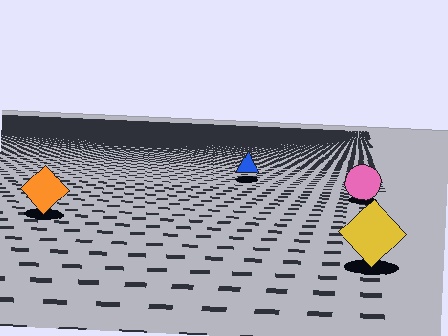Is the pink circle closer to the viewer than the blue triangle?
Yes. The pink circle is closer — you can tell from the texture gradient: the ground texture is coarser near it.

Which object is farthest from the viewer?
The blue triangle is farthest from the viewer. It appears smaller and the ground texture around it is denser.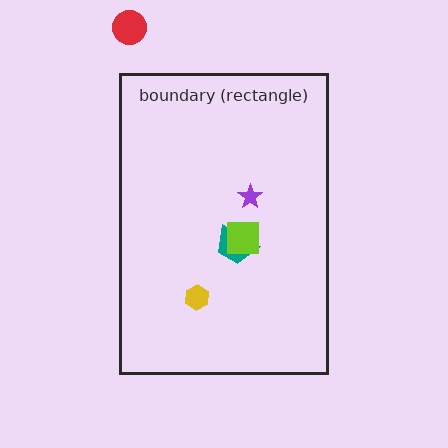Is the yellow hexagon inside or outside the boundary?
Inside.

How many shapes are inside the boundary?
4 inside, 1 outside.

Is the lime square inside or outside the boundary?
Inside.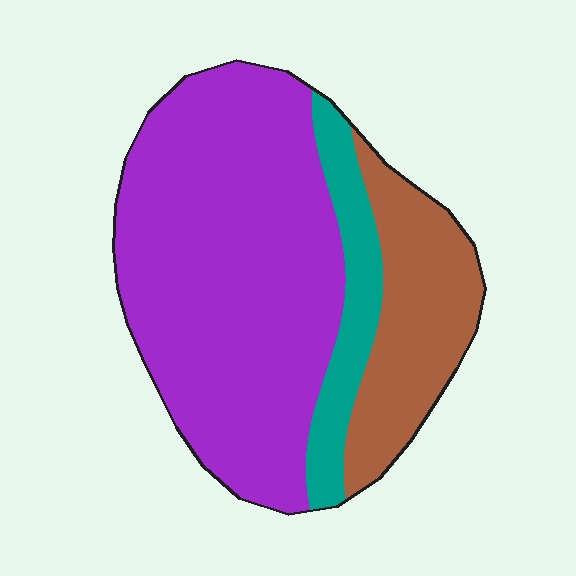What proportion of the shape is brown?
Brown covers 22% of the shape.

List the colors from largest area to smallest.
From largest to smallest: purple, brown, teal.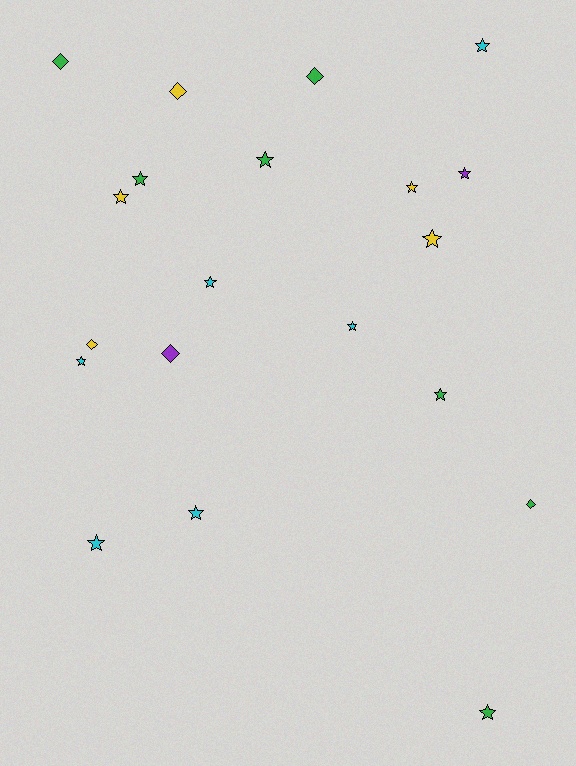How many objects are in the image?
There are 20 objects.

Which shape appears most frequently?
Star, with 14 objects.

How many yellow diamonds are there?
There are 2 yellow diamonds.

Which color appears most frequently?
Green, with 7 objects.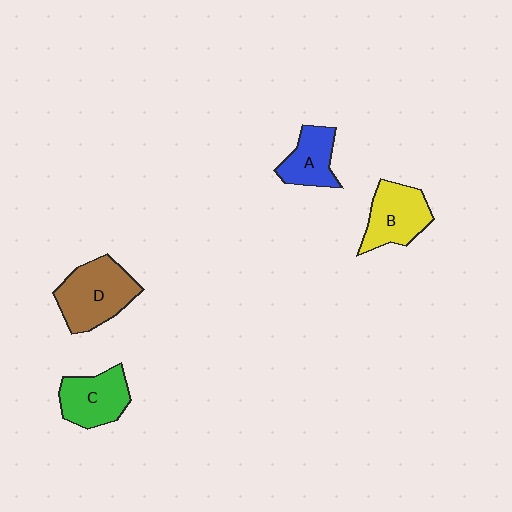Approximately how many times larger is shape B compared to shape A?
Approximately 1.3 times.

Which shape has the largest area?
Shape D (brown).